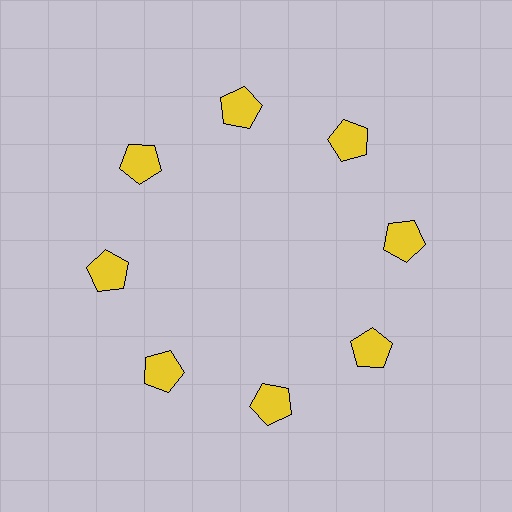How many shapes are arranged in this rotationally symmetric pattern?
There are 8 shapes, arranged in 8 groups of 1.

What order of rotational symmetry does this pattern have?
This pattern has 8-fold rotational symmetry.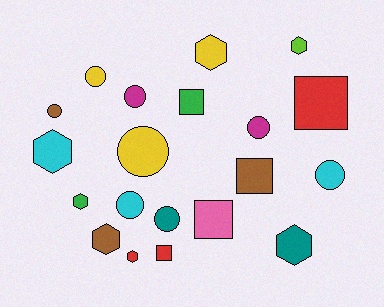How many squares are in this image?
There are 5 squares.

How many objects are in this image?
There are 20 objects.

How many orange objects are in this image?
There are no orange objects.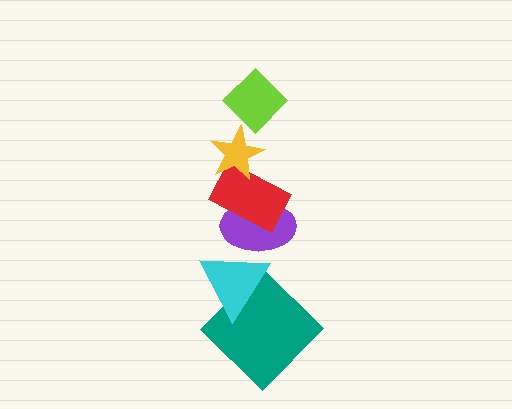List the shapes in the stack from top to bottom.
From top to bottom: the lime diamond, the yellow star, the red rectangle, the purple ellipse, the cyan triangle, the teal diamond.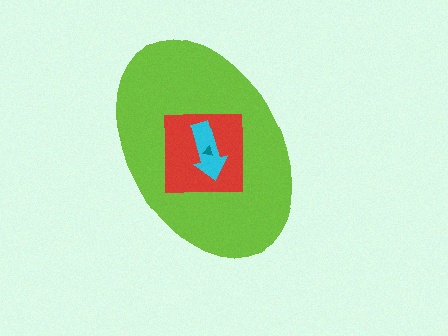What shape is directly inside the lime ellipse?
The red square.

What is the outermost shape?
The lime ellipse.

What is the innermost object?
The teal triangle.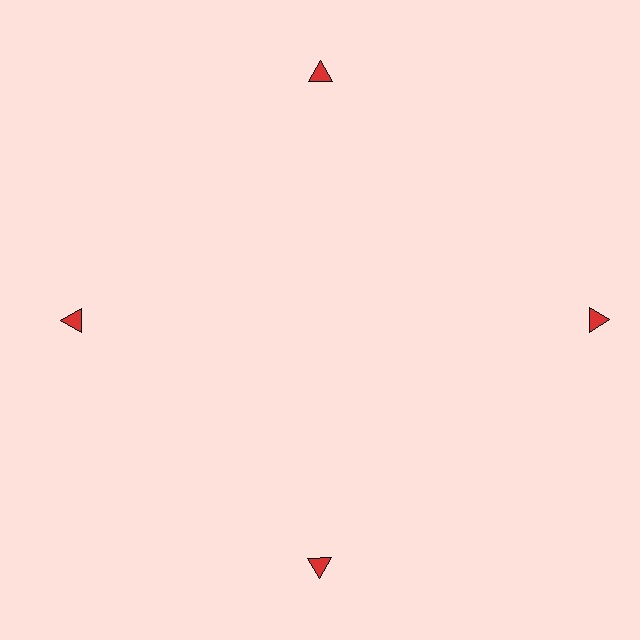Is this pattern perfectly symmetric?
No. The 4 red triangles are arranged in a ring, but one element near the 3 o'clock position is pushed outward from the center, breaking the 4-fold rotational symmetry.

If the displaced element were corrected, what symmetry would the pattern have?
It would have 4-fold rotational symmetry — the pattern would map onto itself every 90 degrees.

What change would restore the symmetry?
The symmetry would be restored by moving it inward, back onto the ring so that all 4 triangles sit at equal angles and equal distance from the center.